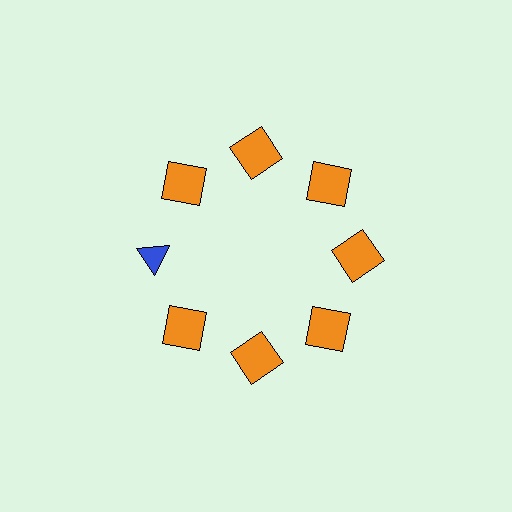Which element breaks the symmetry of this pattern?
The blue triangle at roughly the 9 o'clock position breaks the symmetry. All other shapes are orange squares.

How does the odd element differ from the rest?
It differs in both color (blue instead of orange) and shape (triangle instead of square).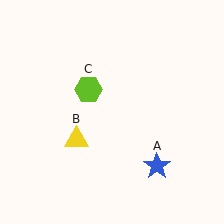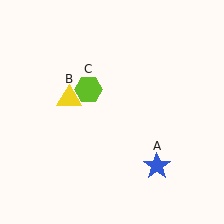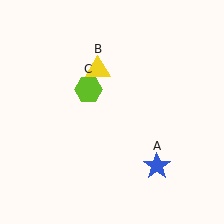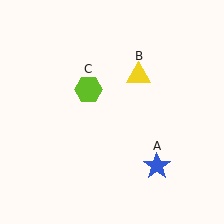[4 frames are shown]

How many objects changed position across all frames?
1 object changed position: yellow triangle (object B).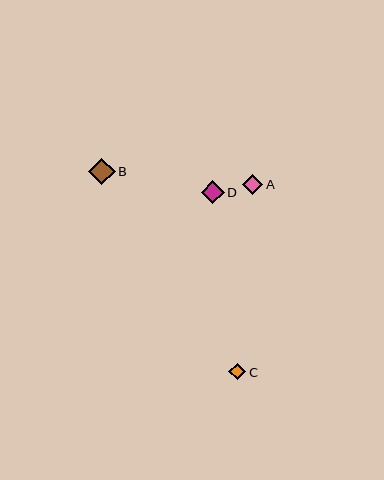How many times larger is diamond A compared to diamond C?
Diamond A is approximately 1.2 times the size of diamond C.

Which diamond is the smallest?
Diamond C is the smallest with a size of approximately 17 pixels.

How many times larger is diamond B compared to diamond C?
Diamond B is approximately 1.6 times the size of diamond C.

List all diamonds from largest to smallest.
From largest to smallest: B, D, A, C.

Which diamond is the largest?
Diamond B is the largest with a size of approximately 27 pixels.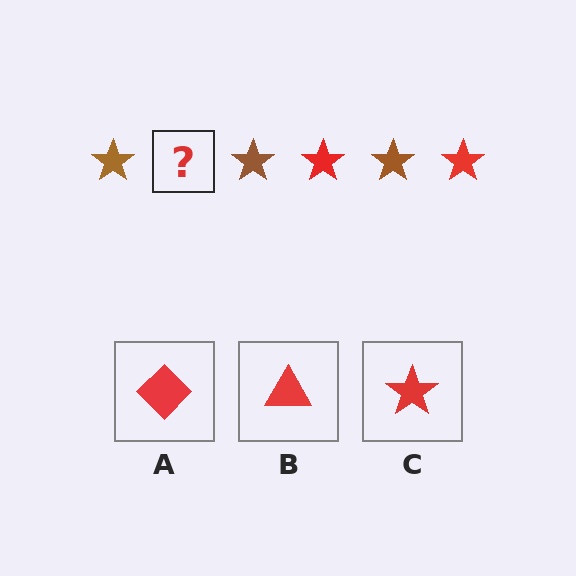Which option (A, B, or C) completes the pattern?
C.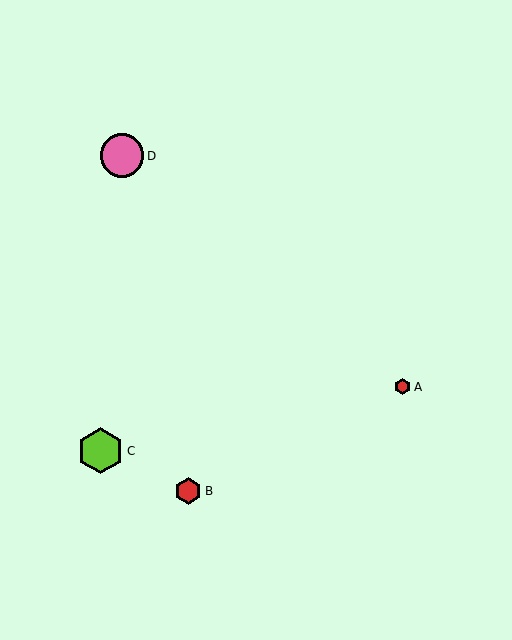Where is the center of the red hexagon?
The center of the red hexagon is at (403, 387).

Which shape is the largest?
The lime hexagon (labeled C) is the largest.